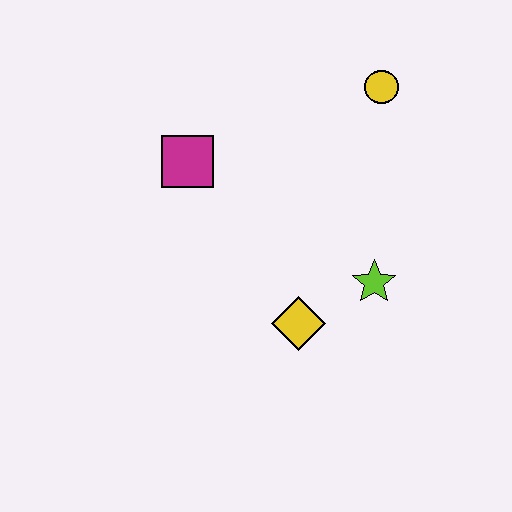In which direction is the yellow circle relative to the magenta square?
The yellow circle is to the right of the magenta square.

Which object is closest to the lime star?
The yellow diamond is closest to the lime star.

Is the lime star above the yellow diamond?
Yes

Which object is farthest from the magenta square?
The lime star is farthest from the magenta square.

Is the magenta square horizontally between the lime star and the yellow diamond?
No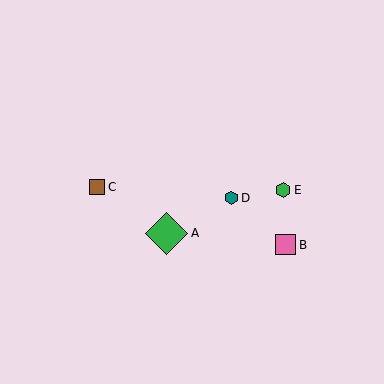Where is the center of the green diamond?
The center of the green diamond is at (166, 233).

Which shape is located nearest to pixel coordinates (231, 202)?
The teal hexagon (labeled D) at (231, 198) is nearest to that location.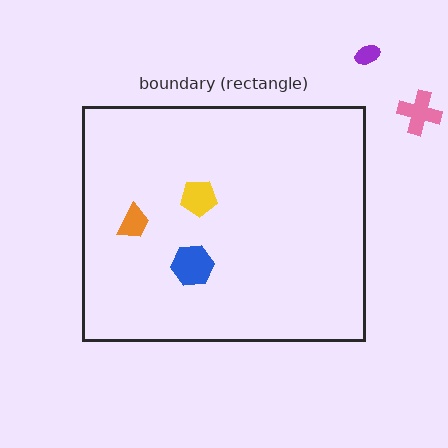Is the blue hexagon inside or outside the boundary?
Inside.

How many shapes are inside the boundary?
3 inside, 2 outside.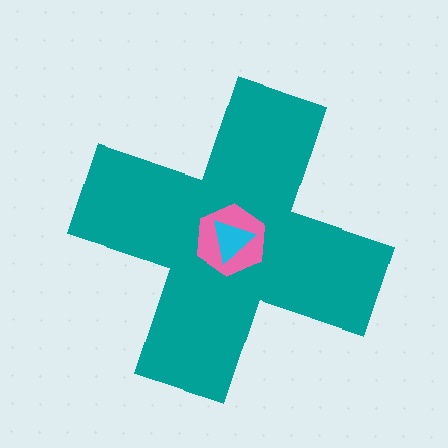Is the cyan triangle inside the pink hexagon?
Yes.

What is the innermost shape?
The cyan triangle.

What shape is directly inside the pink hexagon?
The cyan triangle.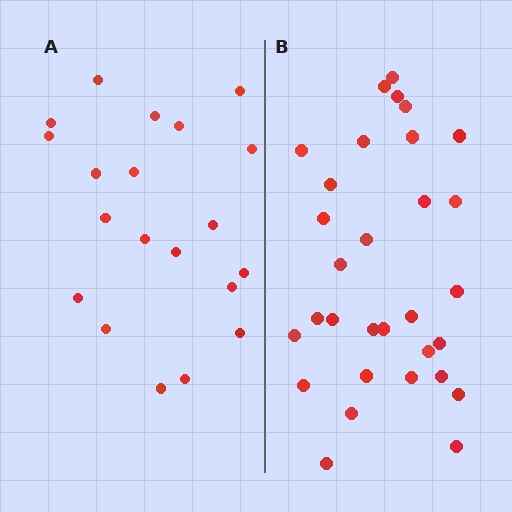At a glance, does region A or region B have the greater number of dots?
Region B (the right region) has more dots.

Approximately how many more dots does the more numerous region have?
Region B has roughly 12 or so more dots than region A.